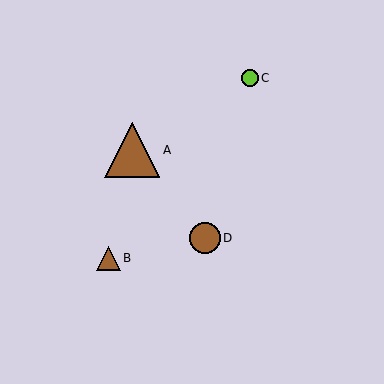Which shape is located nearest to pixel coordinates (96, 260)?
The brown triangle (labeled B) at (109, 258) is nearest to that location.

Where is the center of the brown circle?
The center of the brown circle is at (205, 238).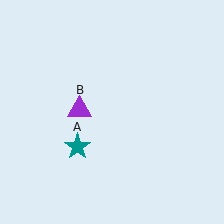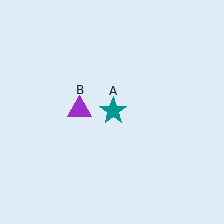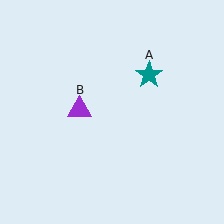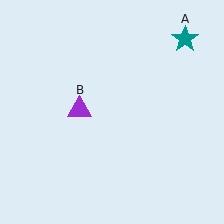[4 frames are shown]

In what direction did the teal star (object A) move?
The teal star (object A) moved up and to the right.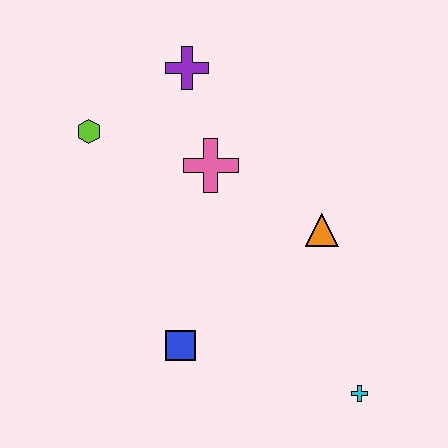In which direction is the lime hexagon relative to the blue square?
The lime hexagon is above the blue square.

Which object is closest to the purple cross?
The pink cross is closest to the purple cross.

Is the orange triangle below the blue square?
No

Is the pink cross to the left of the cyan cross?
Yes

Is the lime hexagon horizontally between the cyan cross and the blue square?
No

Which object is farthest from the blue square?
The purple cross is farthest from the blue square.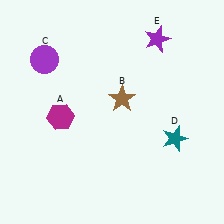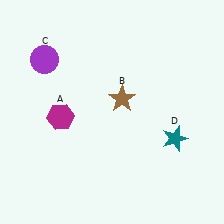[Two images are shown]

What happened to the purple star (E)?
The purple star (E) was removed in Image 2. It was in the top-right area of Image 1.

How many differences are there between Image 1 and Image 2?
There is 1 difference between the two images.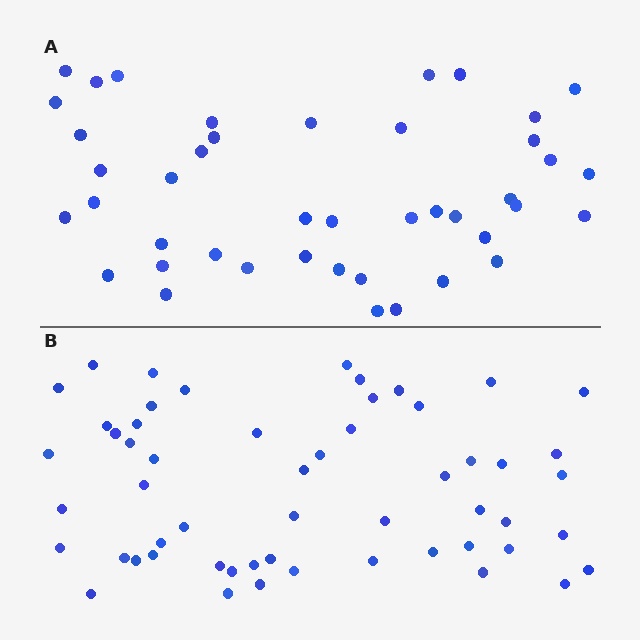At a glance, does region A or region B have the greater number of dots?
Region B (the bottom region) has more dots.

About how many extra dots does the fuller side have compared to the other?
Region B has roughly 12 or so more dots than region A.